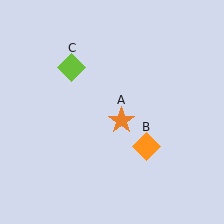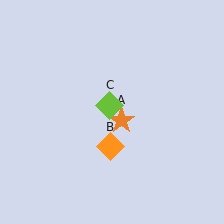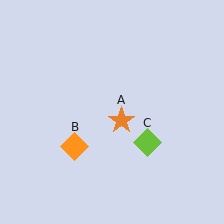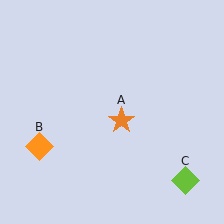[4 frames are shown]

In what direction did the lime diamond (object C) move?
The lime diamond (object C) moved down and to the right.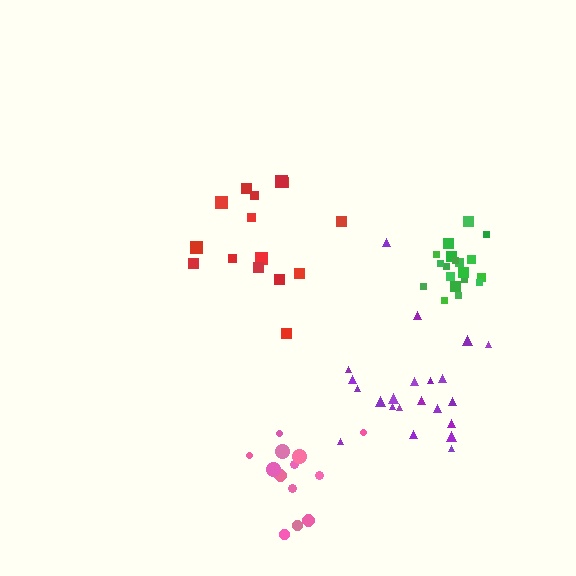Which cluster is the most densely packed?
Green.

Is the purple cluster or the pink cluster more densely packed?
Pink.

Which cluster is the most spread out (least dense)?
Red.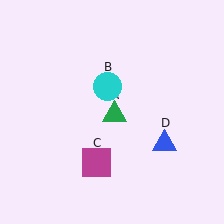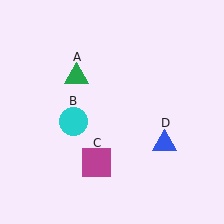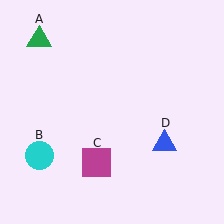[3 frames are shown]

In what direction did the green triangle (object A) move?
The green triangle (object A) moved up and to the left.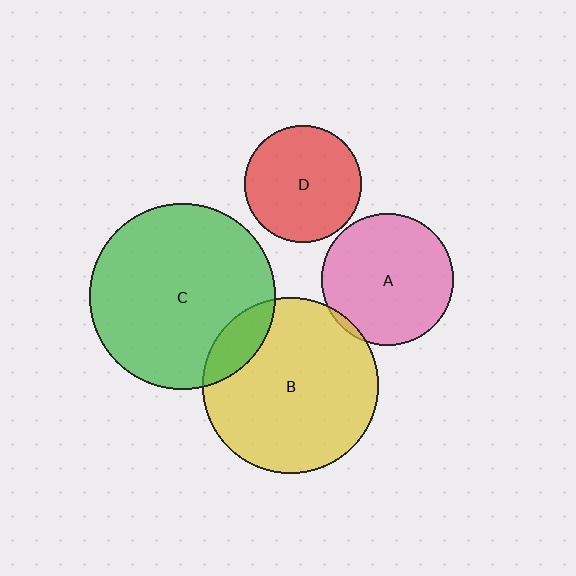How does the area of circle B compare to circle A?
Approximately 1.8 times.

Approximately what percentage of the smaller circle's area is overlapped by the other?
Approximately 15%.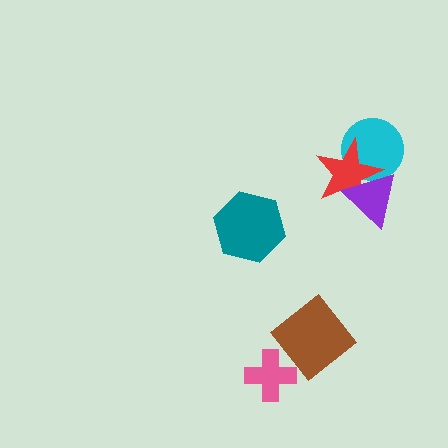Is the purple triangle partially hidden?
No, no other shape covers it.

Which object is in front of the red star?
The purple triangle is in front of the red star.